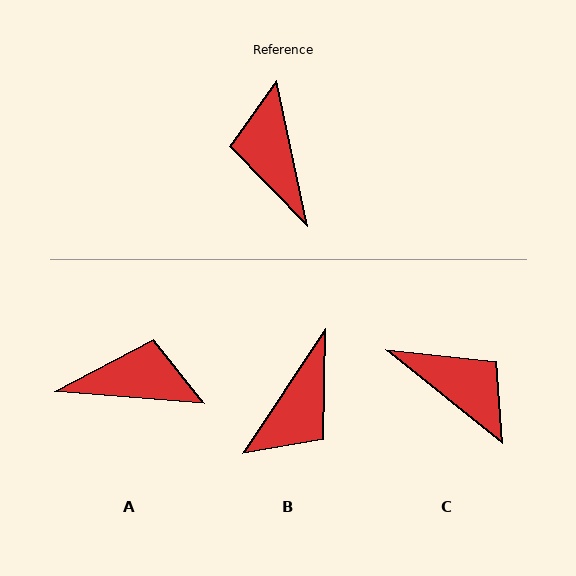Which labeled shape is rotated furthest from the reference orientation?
C, about 140 degrees away.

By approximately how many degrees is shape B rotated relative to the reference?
Approximately 135 degrees counter-clockwise.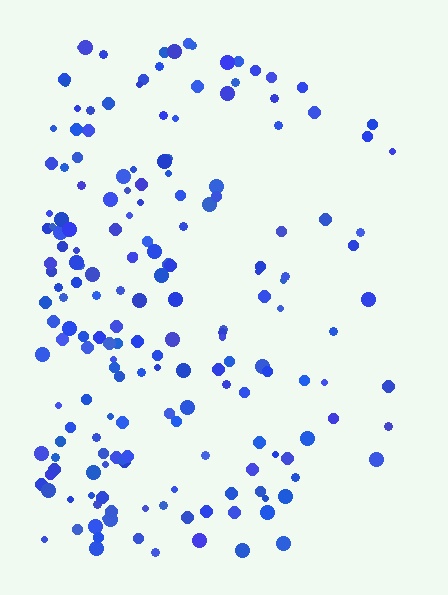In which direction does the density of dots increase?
From right to left, with the left side densest.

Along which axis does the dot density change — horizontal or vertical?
Horizontal.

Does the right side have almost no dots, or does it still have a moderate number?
Still a moderate number, just noticeably fewer than the left.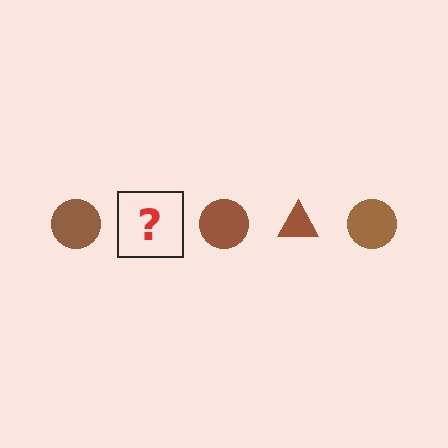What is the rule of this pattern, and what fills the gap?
The rule is that the pattern cycles through circle, triangle shapes in brown. The gap should be filled with a brown triangle.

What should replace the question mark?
The question mark should be replaced with a brown triangle.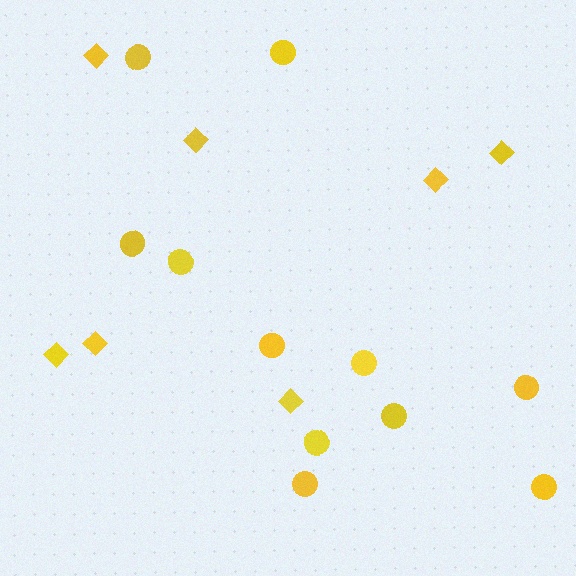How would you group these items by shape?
There are 2 groups: one group of circles (11) and one group of diamonds (7).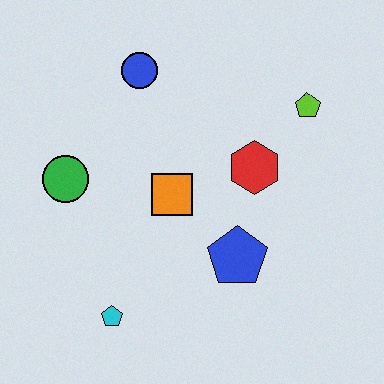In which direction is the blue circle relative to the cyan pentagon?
The blue circle is above the cyan pentagon.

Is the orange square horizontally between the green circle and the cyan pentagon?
No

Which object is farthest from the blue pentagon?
The blue circle is farthest from the blue pentagon.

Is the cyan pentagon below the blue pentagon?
Yes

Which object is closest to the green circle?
The orange square is closest to the green circle.